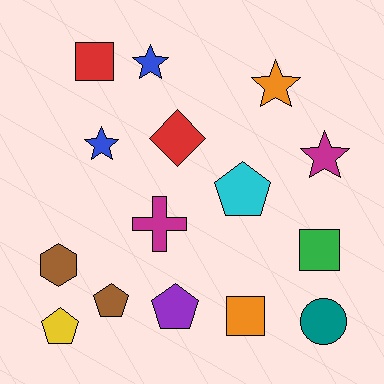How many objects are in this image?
There are 15 objects.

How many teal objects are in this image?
There is 1 teal object.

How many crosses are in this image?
There is 1 cross.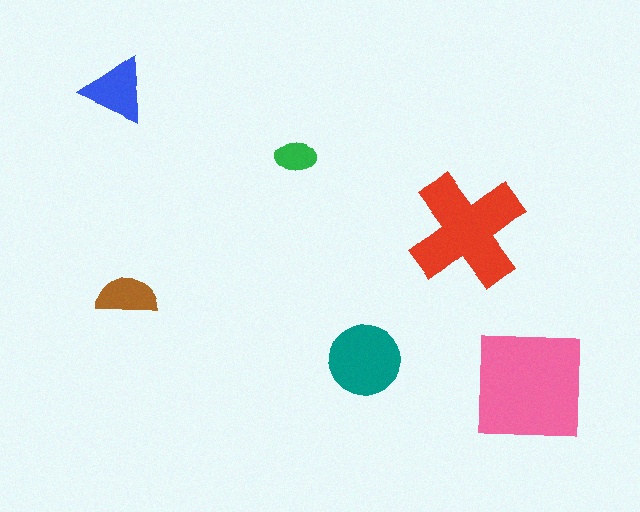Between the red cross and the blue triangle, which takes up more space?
The red cross.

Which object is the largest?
The pink square.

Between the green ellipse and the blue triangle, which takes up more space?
The blue triangle.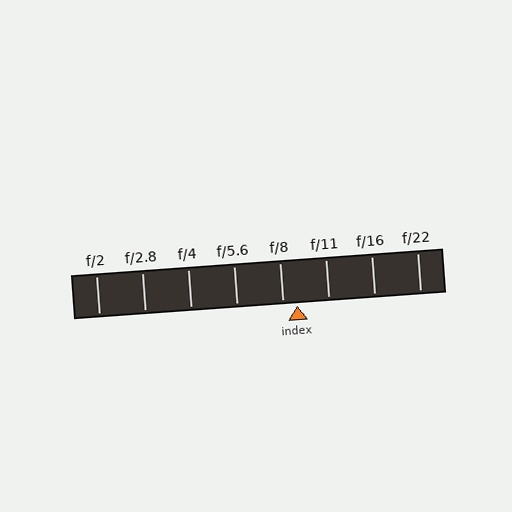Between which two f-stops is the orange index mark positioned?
The index mark is between f/8 and f/11.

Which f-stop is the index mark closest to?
The index mark is closest to f/8.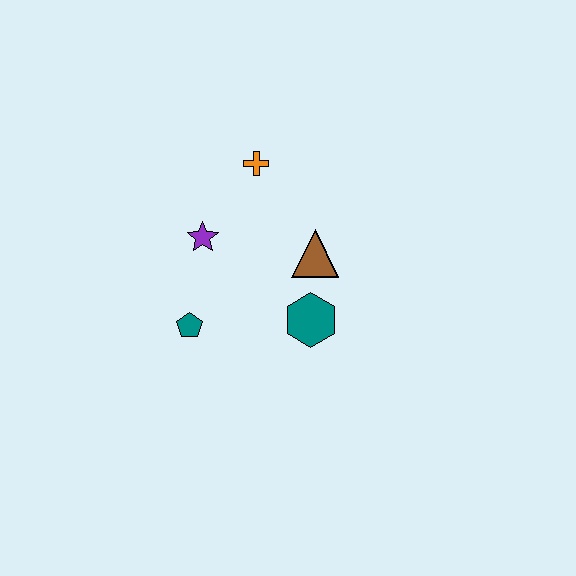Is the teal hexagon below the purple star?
Yes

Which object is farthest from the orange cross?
The teal pentagon is farthest from the orange cross.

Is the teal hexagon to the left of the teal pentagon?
No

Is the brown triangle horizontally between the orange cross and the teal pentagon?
No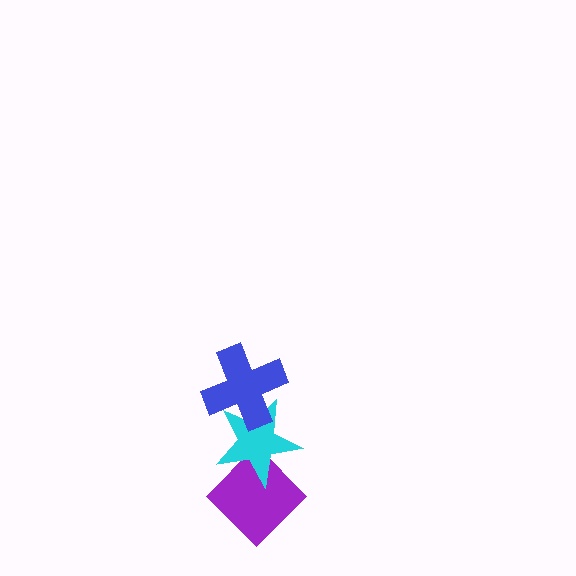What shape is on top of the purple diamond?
The cyan star is on top of the purple diamond.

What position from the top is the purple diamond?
The purple diamond is 3rd from the top.